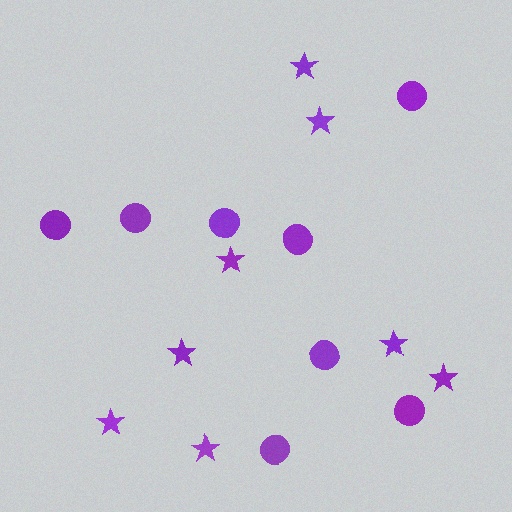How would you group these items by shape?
There are 2 groups: one group of circles (8) and one group of stars (8).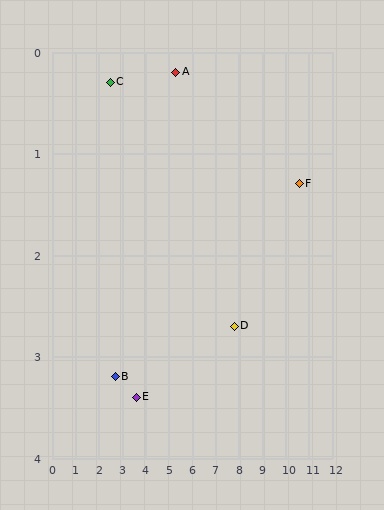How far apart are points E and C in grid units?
Points E and C are about 3.3 grid units apart.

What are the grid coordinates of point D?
Point D is at approximately (7.8, 2.7).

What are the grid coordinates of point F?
Point F is at approximately (10.6, 1.3).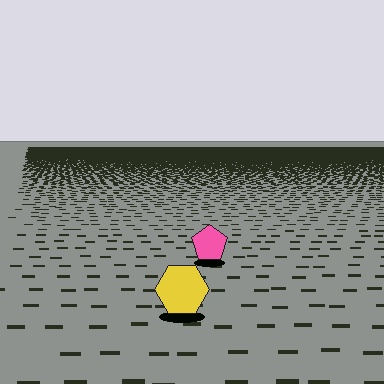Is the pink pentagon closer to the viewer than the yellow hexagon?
No. The yellow hexagon is closer — you can tell from the texture gradient: the ground texture is coarser near it.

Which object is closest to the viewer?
The yellow hexagon is closest. The texture marks near it are larger and more spread out.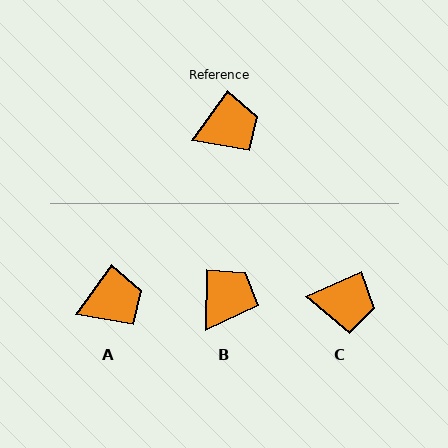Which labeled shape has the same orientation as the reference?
A.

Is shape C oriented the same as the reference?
No, it is off by about 30 degrees.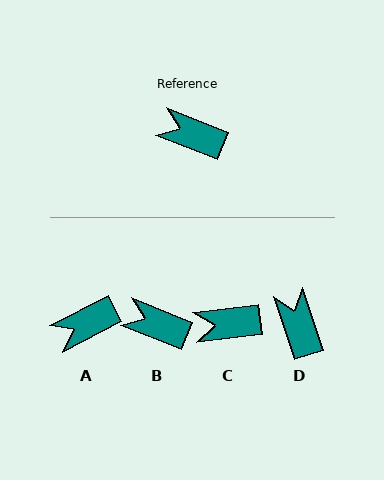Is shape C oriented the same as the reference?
No, it is off by about 29 degrees.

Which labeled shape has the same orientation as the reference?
B.